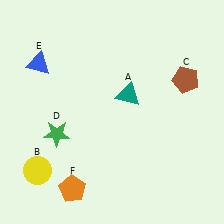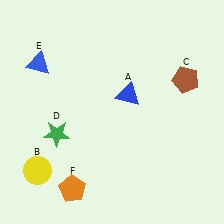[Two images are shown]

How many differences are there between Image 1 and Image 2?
There is 1 difference between the two images.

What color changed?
The triangle (A) changed from teal in Image 1 to blue in Image 2.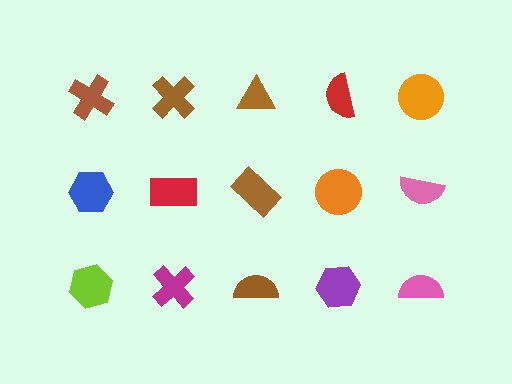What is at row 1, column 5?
An orange circle.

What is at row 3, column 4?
A purple hexagon.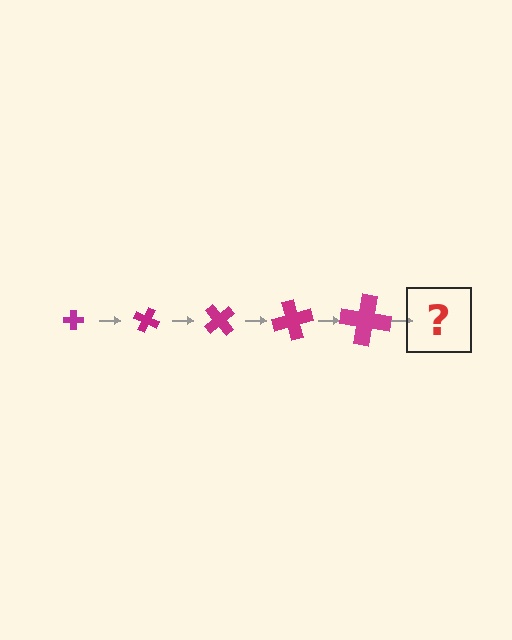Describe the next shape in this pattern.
It should be a cross, larger than the previous one and rotated 125 degrees from the start.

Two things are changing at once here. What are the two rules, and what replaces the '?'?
The two rules are that the cross grows larger each step and it rotates 25 degrees each step. The '?' should be a cross, larger than the previous one and rotated 125 degrees from the start.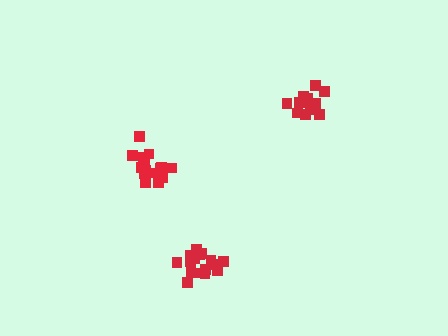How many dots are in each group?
Group 1: 13 dots, Group 2: 16 dots, Group 3: 16 dots (45 total).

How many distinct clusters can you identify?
There are 3 distinct clusters.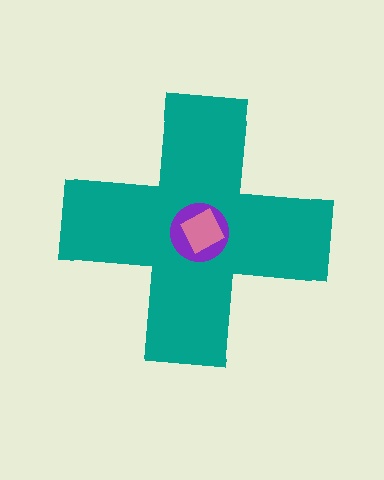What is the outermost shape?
The teal cross.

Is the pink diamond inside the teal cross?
Yes.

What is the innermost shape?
The pink diamond.